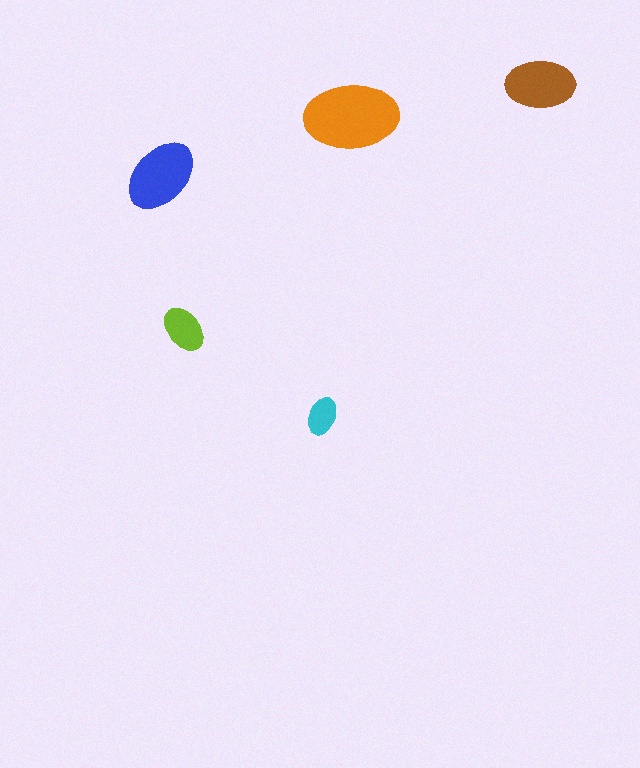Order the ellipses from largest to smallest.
the orange one, the blue one, the brown one, the lime one, the cyan one.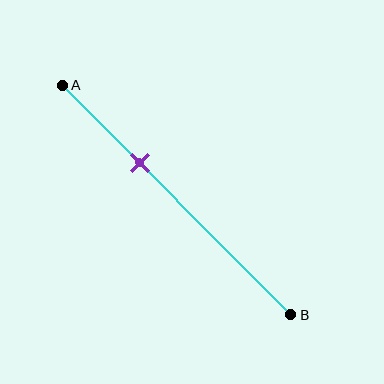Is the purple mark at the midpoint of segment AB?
No, the mark is at about 35% from A, not at the 50% midpoint.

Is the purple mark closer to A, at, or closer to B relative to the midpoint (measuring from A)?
The purple mark is closer to point A than the midpoint of segment AB.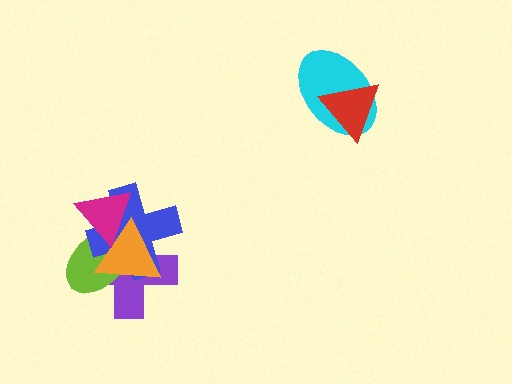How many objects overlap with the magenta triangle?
4 objects overlap with the magenta triangle.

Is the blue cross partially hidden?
Yes, it is partially covered by another shape.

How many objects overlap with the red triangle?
1 object overlaps with the red triangle.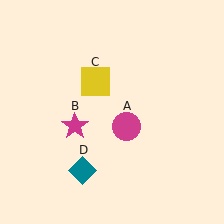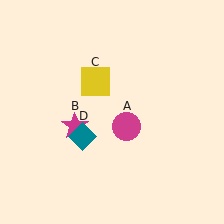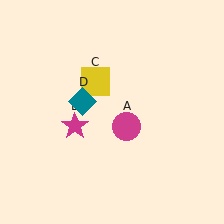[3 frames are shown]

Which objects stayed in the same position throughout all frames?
Magenta circle (object A) and magenta star (object B) and yellow square (object C) remained stationary.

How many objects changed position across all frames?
1 object changed position: teal diamond (object D).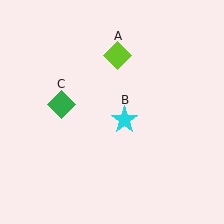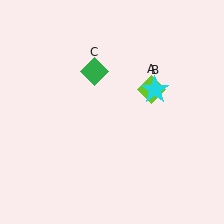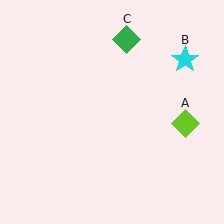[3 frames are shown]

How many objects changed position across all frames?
3 objects changed position: lime diamond (object A), cyan star (object B), green diamond (object C).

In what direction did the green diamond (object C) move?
The green diamond (object C) moved up and to the right.